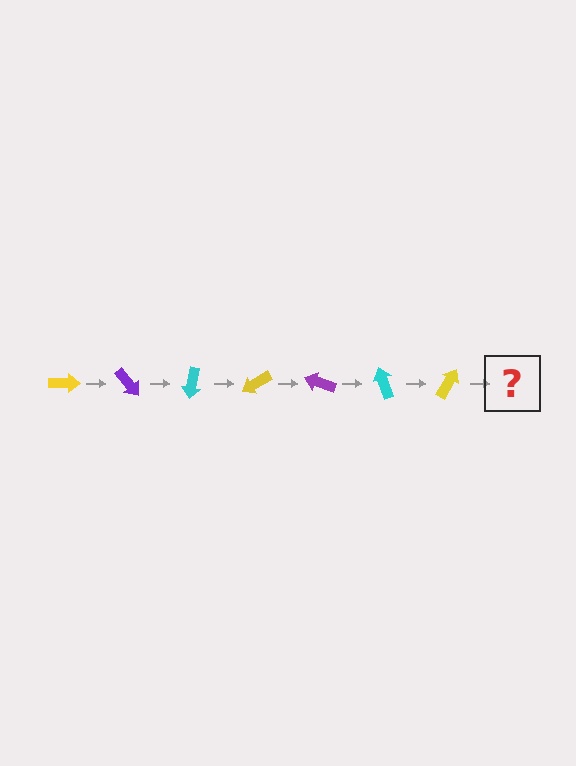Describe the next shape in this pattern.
It should be a purple arrow, rotated 350 degrees from the start.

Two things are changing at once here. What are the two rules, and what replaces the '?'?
The two rules are that it rotates 50 degrees each step and the color cycles through yellow, purple, and cyan. The '?' should be a purple arrow, rotated 350 degrees from the start.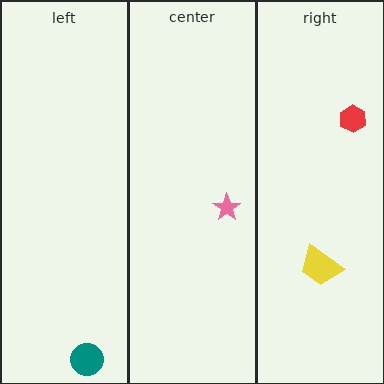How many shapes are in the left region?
1.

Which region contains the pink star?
The center region.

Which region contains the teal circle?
The left region.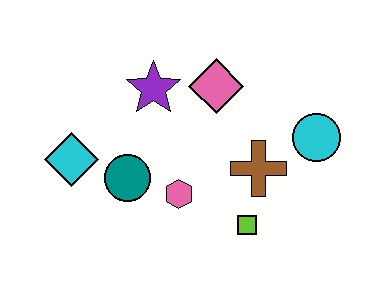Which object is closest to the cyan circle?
The brown cross is closest to the cyan circle.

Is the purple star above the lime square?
Yes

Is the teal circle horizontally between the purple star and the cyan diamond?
Yes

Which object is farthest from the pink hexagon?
The cyan circle is farthest from the pink hexagon.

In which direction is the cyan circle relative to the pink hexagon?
The cyan circle is to the right of the pink hexagon.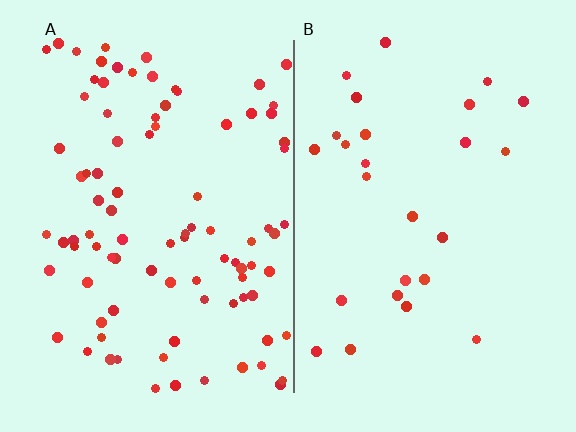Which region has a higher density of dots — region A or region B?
A (the left).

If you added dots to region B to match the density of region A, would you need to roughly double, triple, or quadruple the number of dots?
Approximately triple.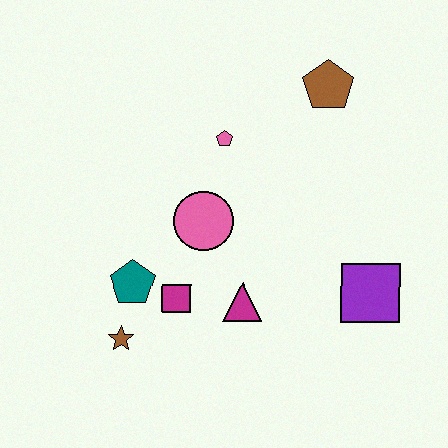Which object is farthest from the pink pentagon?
The brown star is farthest from the pink pentagon.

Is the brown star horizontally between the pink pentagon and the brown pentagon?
No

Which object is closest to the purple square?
The magenta triangle is closest to the purple square.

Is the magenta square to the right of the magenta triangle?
No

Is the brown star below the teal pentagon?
Yes